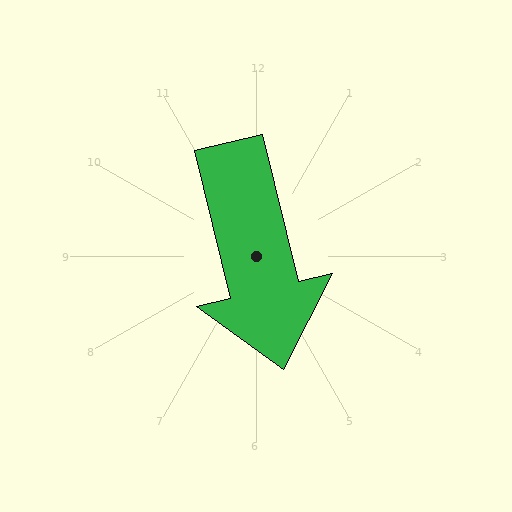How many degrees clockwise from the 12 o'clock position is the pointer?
Approximately 167 degrees.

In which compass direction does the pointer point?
South.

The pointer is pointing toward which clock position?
Roughly 6 o'clock.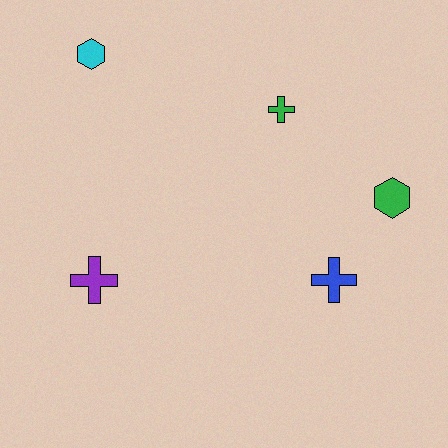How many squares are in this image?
There are no squares.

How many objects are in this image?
There are 5 objects.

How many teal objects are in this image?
There are no teal objects.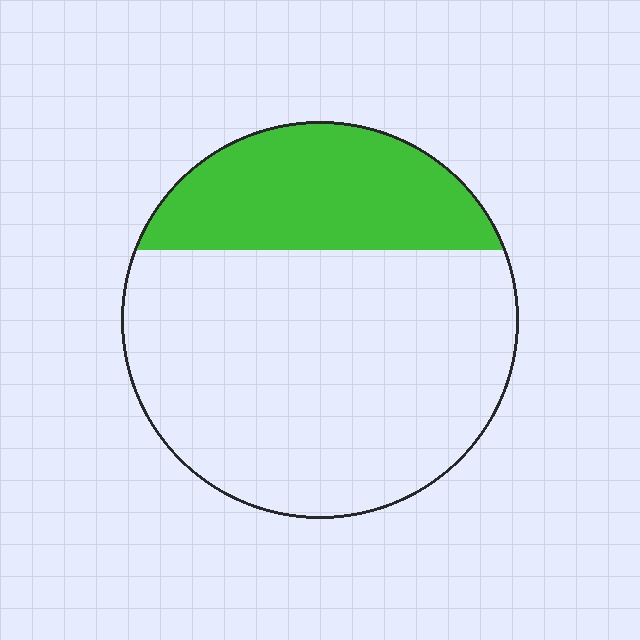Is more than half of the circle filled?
No.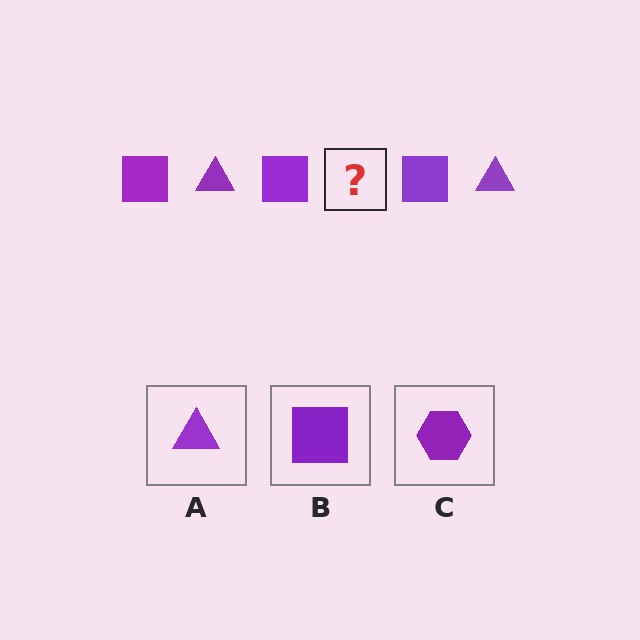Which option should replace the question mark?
Option A.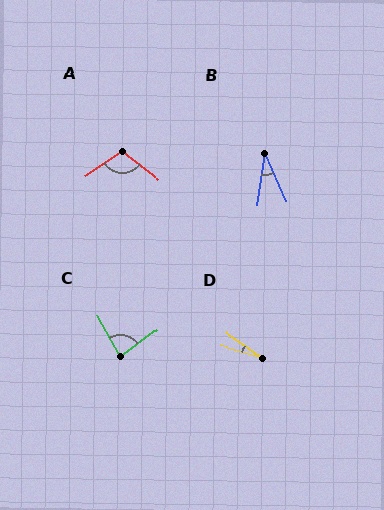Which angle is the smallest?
D, at approximately 19 degrees.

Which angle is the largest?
A, at approximately 109 degrees.